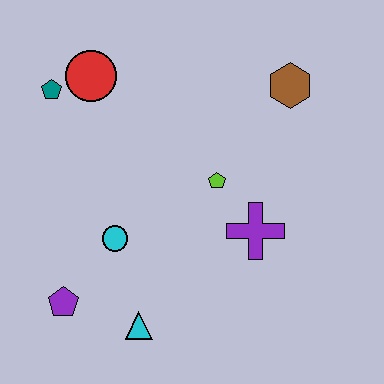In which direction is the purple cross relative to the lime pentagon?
The purple cross is below the lime pentagon.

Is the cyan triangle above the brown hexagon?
No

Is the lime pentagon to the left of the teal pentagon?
No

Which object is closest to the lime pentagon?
The purple cross is closest to the lime pentagon.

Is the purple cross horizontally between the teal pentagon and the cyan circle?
No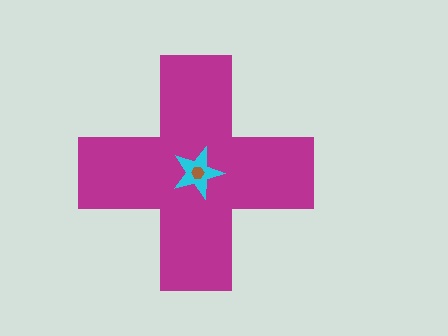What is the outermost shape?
The magenta cross.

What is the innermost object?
The brown hexagon.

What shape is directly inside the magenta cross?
The cyan star.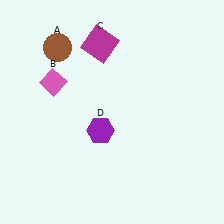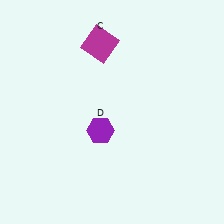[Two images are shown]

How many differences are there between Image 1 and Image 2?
There are 2 differences between the two images.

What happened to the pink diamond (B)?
The pink diamond (B) was removed in Image 2. It was in the top-left area of Image 1.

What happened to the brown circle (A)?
The brown circle (A) was removed in Image 2. It was in the top-left area of Image 1.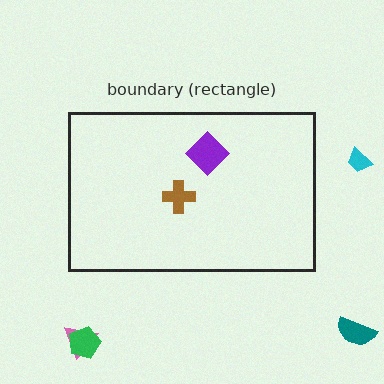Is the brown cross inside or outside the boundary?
Inside.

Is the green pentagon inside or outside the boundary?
Outside.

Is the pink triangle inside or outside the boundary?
Outside.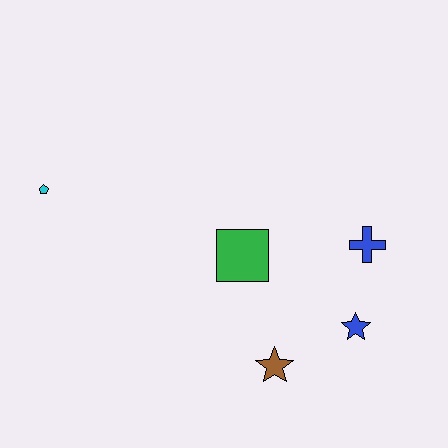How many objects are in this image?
There are 5 objects.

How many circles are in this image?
There are no circles.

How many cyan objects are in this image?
There is 1 cyan object.